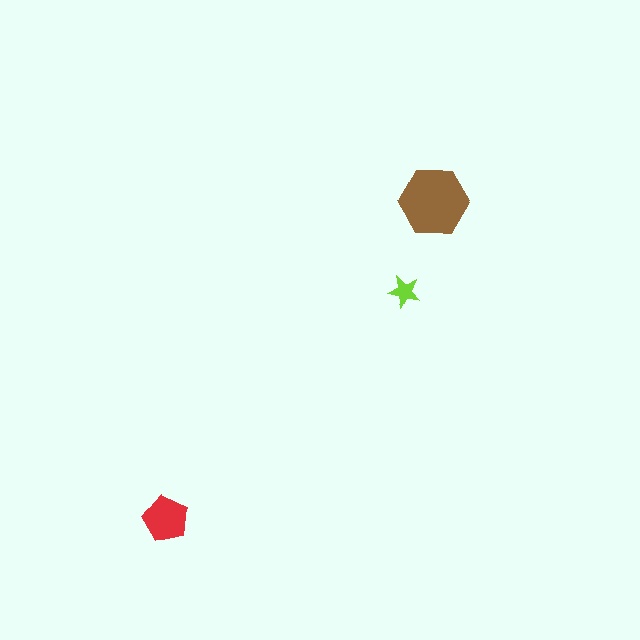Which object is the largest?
The brown hexagon.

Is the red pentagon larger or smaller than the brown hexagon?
Smaller.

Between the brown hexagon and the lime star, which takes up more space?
The brown hexagon.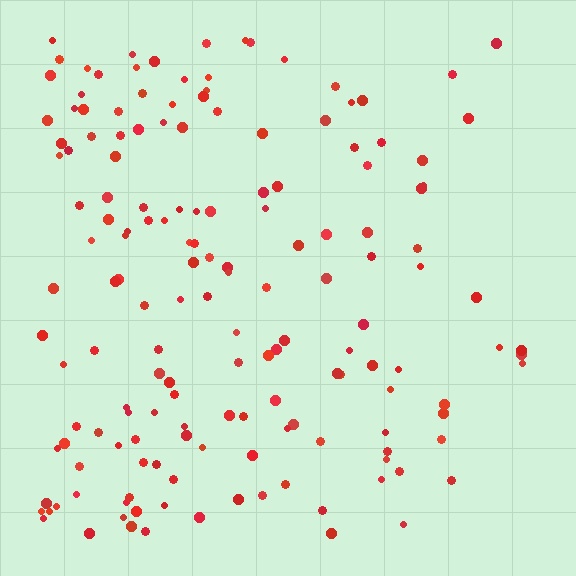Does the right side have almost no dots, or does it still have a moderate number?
Still a moderate number, just noticeably fewer than the left.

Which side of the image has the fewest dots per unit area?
The right.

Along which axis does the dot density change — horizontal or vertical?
Horizontal.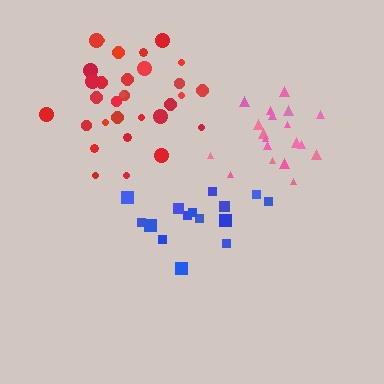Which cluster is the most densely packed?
Red.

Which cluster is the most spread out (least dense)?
Blue.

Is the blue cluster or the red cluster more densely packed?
Red.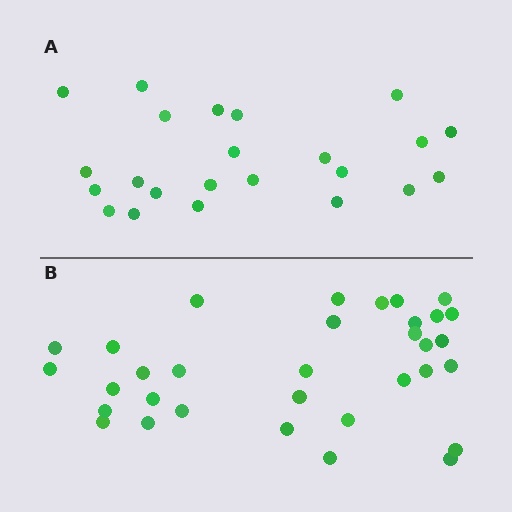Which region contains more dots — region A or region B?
Region B (the bottom region) has more dots.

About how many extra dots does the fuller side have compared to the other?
Region B has roughly 10 or so more dots than region A.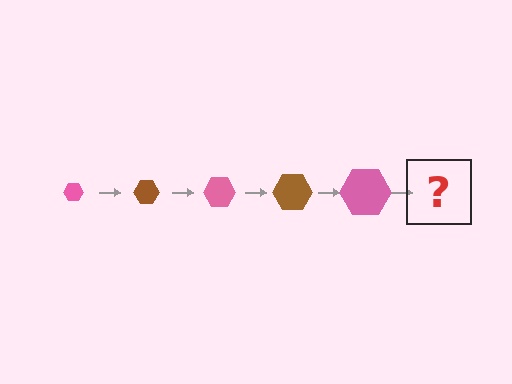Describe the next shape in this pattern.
It should be a brown hexagon, larger than the previous one.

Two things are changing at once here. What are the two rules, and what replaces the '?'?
The two rules are that the hexagon grows larger each step and the color cycles through pink and brown. The '?' should be a brown hexagon, larger than the previous one.